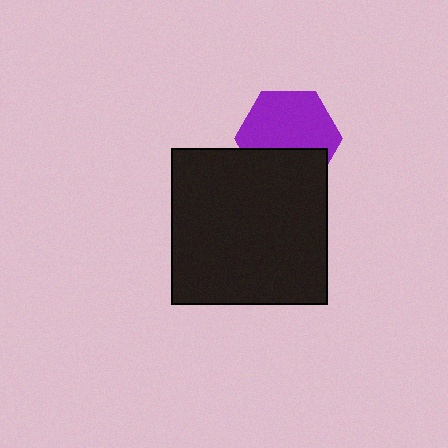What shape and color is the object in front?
The object in front is a black square.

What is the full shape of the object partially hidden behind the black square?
The partially hidden object is a purple hexagon.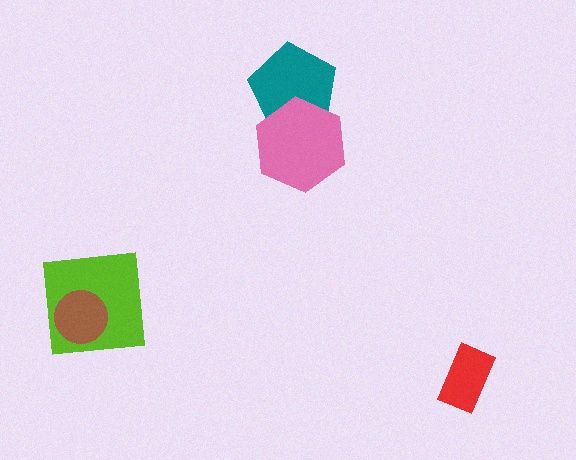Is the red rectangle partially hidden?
No, no other shape covers it.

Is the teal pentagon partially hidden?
Yes, it is partially covered by another shape.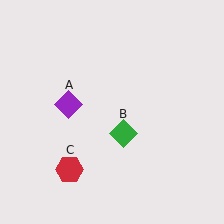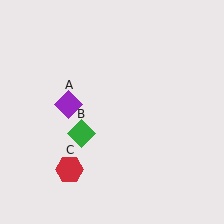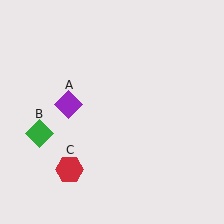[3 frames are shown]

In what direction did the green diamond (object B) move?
The green diamond (object B) moved left.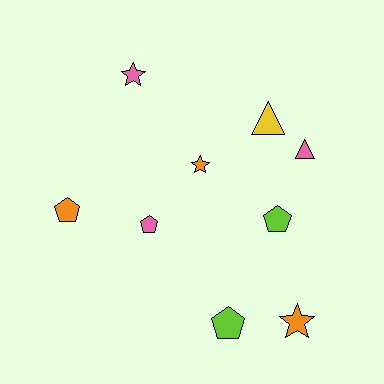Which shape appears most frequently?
Pentagon, with 4 objects.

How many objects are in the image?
There are 9 objects.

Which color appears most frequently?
Pink, with 3 objects.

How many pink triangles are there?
There is 1 pink triangle.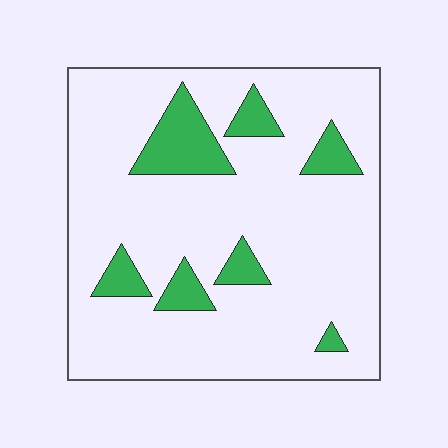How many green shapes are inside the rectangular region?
7.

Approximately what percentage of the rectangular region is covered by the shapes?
Approximately 15%.